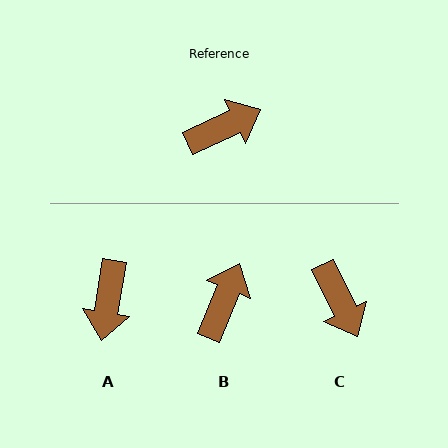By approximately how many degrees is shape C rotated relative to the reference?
Approximately 90 degrees clockwise.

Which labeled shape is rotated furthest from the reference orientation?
A, about 125 degrees away.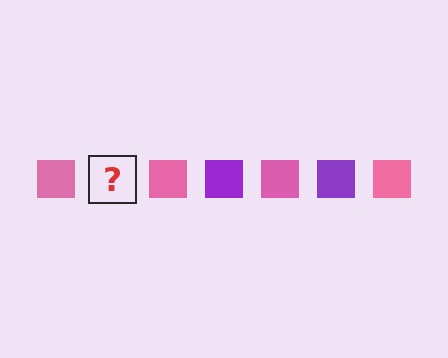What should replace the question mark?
The question mark should be replaced with a purple square.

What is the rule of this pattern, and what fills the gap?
The rule is that the pattern cycles through pink, purple squares. The gap should be filled with a purple square.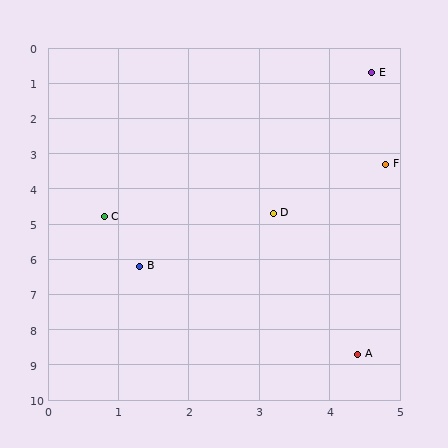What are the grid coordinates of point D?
Point D is at approximately (3.2, 4.7).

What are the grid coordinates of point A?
Point A is at approximately (4.4, 8.7).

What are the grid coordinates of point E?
Point E is at approximately (4.6, 0.7).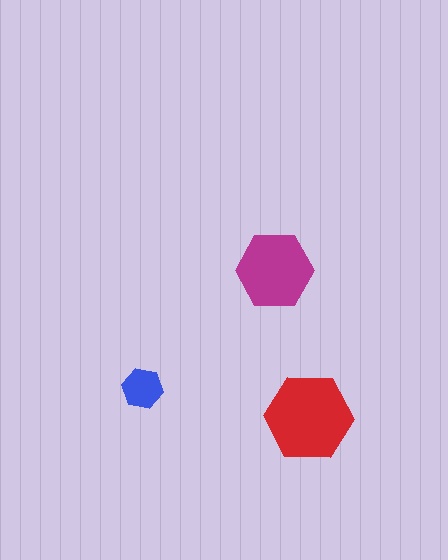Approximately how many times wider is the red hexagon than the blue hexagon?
About 2 times wider.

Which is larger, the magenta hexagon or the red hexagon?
The red one.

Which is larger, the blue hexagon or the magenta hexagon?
The magenta one.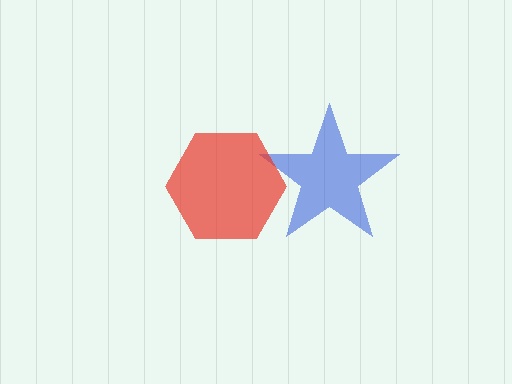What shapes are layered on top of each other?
The layered shapes are: a blue star, a red hexagon.